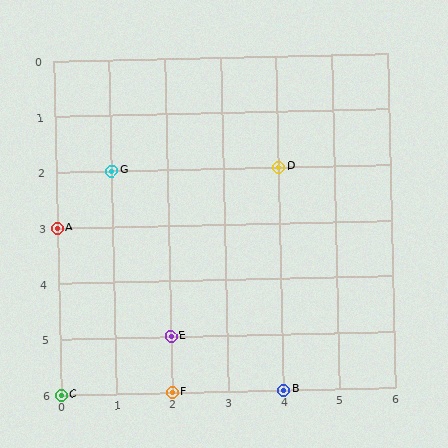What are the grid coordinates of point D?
Point D is at grid coordinates (4, 2).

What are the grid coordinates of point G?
Point G is at grid coordinates (1, 2).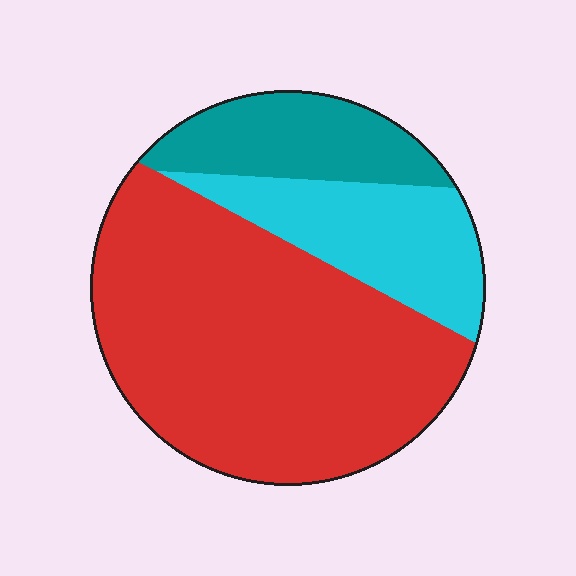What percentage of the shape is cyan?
Cyan covers 20% of the shape.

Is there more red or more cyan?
Red.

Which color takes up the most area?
Red, at roughly 65%.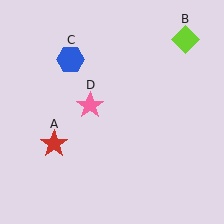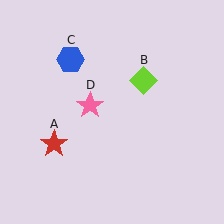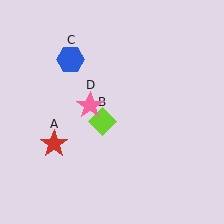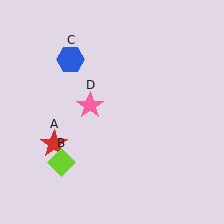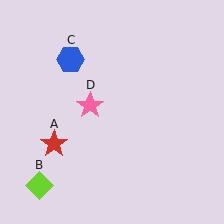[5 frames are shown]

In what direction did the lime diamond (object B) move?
The lime diamond (object B) moved down and to the left.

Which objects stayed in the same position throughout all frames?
Red star (object A) and blue hexagon (object C) and pink star (object D) remained stationary.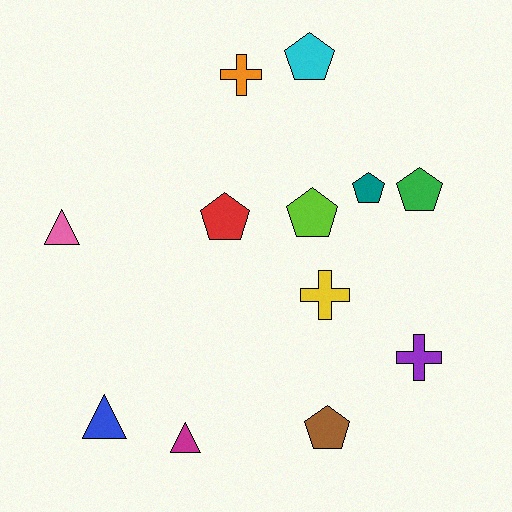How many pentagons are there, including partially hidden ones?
There are 6 pentagons.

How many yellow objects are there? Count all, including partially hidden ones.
There is 1 yellow object.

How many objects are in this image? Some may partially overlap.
There are 12 objects.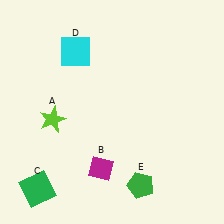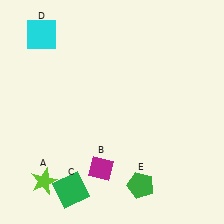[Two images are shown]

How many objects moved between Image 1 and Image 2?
3 objects moved between the two images.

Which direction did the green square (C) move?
The green square (C) moved right.